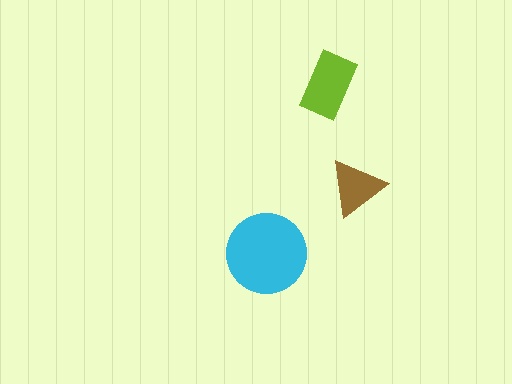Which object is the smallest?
The brown triangle.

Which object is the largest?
The cyan circle.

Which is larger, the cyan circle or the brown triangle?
The cyan circle.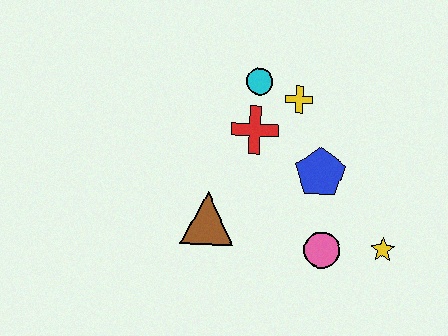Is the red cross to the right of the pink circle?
No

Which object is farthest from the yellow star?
The cyan circle is farthest from the yellow star.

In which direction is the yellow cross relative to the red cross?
The yellow cross is to the right of the red cross.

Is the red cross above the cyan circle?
No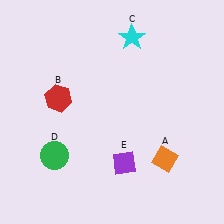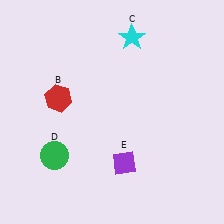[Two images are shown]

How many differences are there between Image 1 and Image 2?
There is 1 difference between the two images.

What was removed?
The orange diamond (A) was removed in Image 2.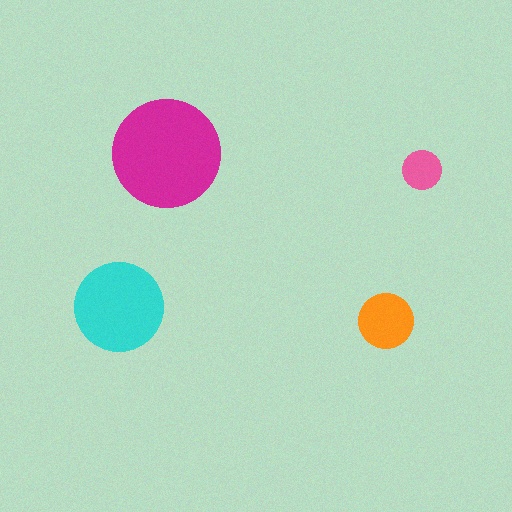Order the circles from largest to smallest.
the magenta one, the cyan one, the orange one, the pink one.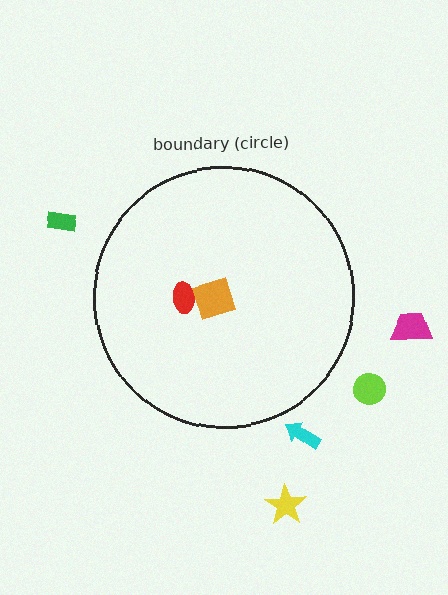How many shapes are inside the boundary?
2 inside, 5 outside.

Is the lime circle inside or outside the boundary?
Outside.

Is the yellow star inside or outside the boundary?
Outside.